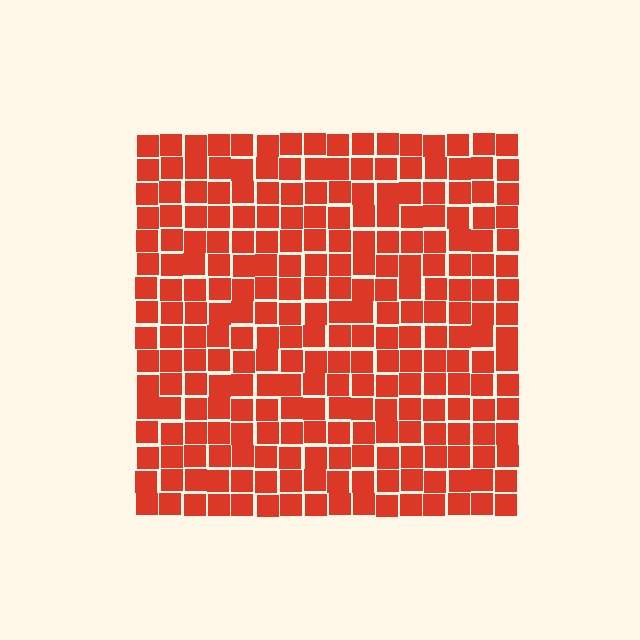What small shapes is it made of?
It is made of small squares.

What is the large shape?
The large shape is a square.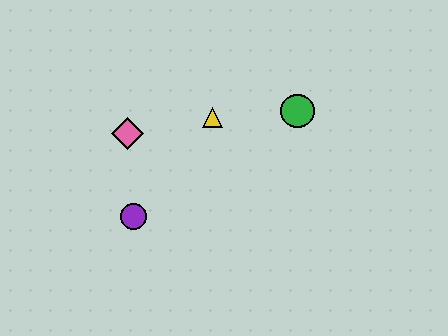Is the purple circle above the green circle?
No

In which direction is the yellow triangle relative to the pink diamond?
The yellow triangle is to the right of the pink diamond.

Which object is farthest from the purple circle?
The green circle is farthest from the purple circle.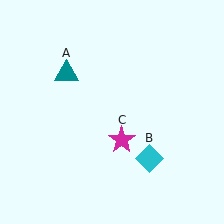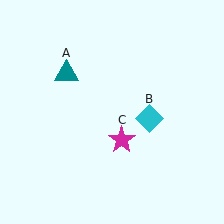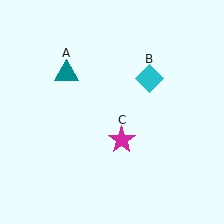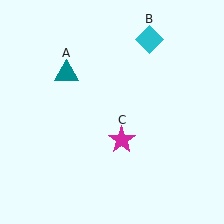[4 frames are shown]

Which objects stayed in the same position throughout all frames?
Teal triangle (object A) and magenta star (object C) remained stationary.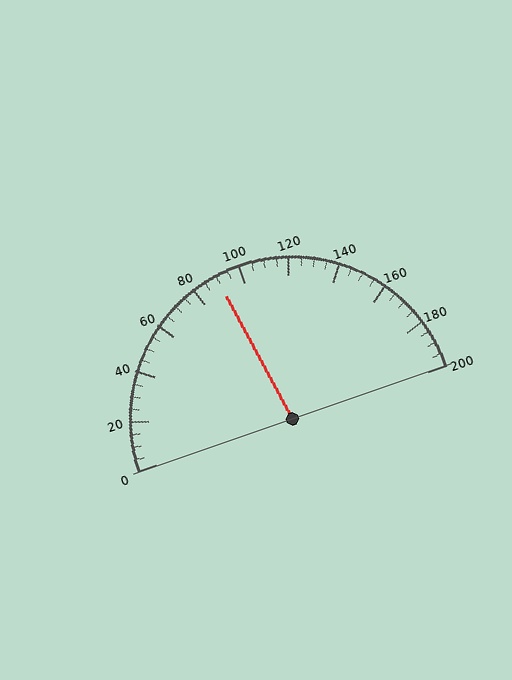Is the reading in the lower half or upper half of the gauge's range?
The reading is in the lower half of the range (0 to 200).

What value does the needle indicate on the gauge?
The needle indicates approximately 90.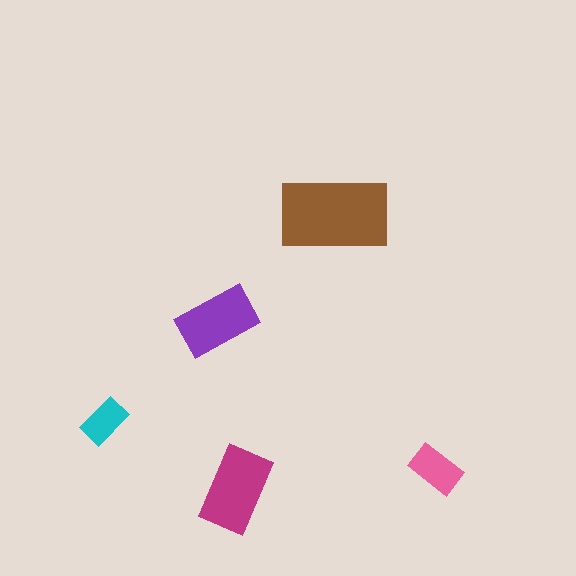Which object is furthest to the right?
The pink rectangle is rightmost.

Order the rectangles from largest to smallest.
the brown one, the magenta one, the purple one, the pink one, the cyan one.